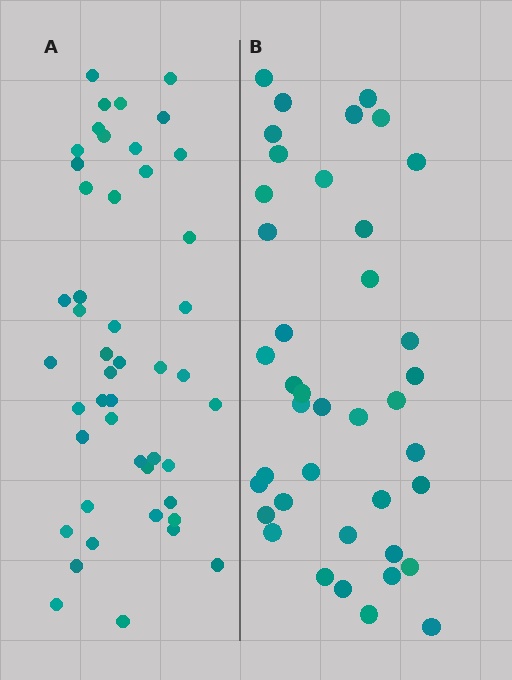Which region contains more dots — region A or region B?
Region A (the left region) has more dots.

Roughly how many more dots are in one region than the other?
Region A has roughly 8 or so more dots than region B.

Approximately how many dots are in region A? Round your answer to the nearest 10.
About 50 dots. (The exact count is 47, which rounds to 50.)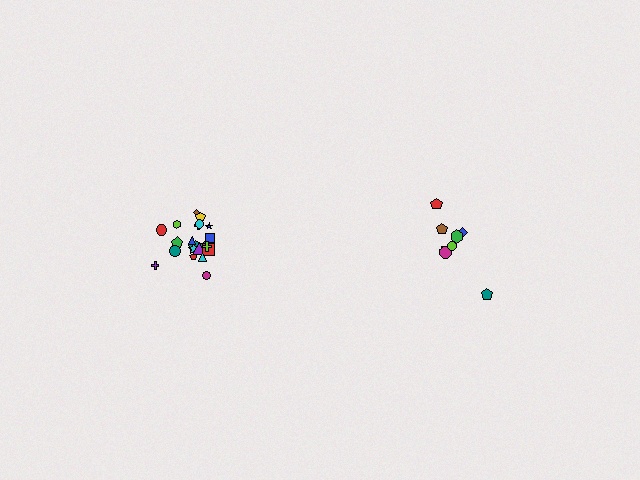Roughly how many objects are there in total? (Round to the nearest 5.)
Roughly 30 objects in total.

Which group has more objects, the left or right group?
The left group.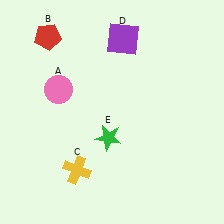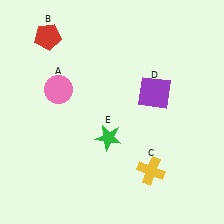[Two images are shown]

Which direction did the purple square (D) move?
The purple square (D) moved down.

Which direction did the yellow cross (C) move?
The yellow cross (C) moved right.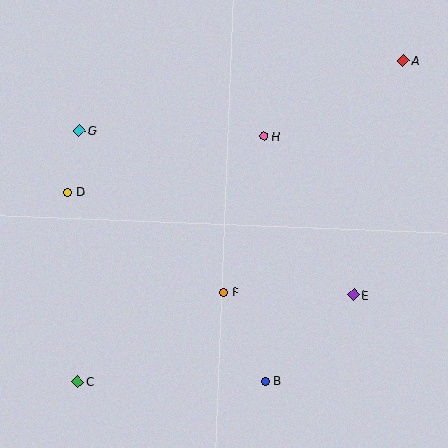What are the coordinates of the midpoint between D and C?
The midpoint between D and C is at (73, 287).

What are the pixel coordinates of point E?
Point E is at (353, 295).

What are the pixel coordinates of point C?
Point C is at (77, 382).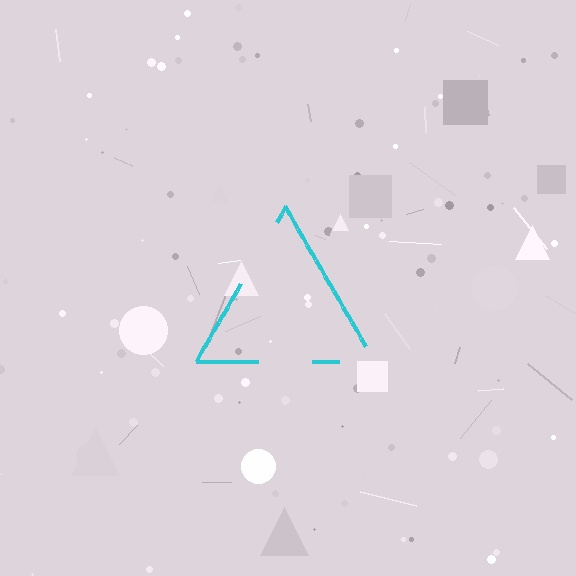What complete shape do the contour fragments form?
The contour fragments form a triangle.